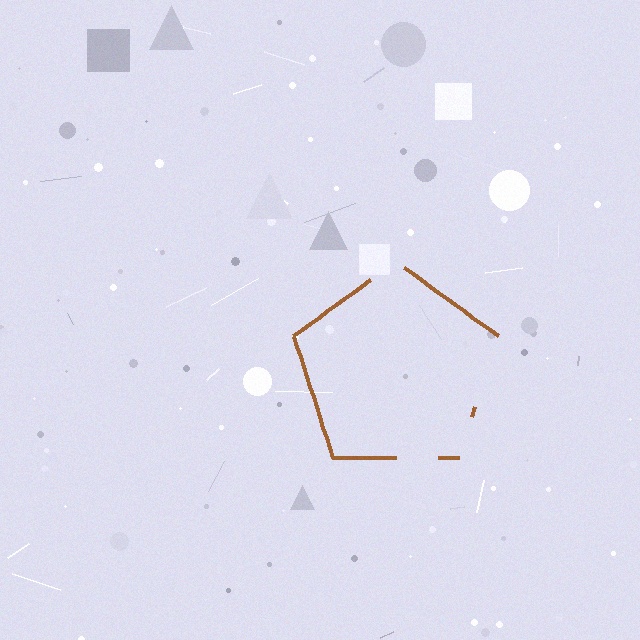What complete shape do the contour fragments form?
The contour fragments form a pentagon.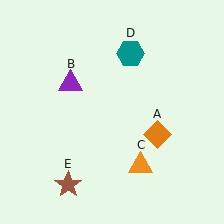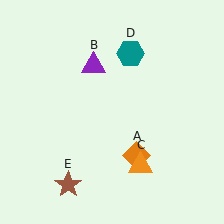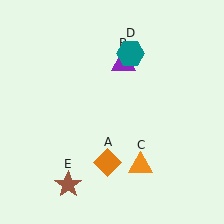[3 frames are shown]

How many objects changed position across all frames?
2 objects changed position: orange diamond (object A), purple triangle (object B).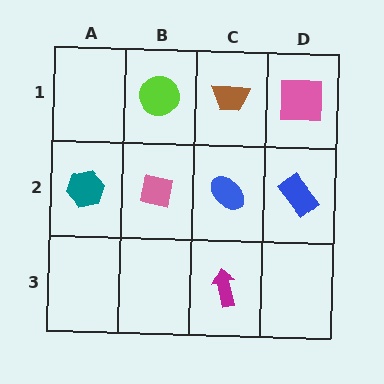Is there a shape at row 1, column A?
No, that cell is empty.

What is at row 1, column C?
A brown trapezoid.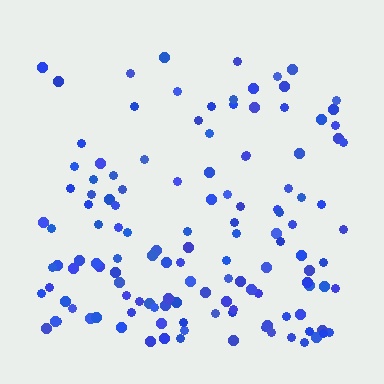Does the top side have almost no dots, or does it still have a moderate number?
Still a moderate number, just noticeably fewer than the bottom.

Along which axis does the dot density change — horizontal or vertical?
Vertical.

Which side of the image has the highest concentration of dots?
The bottom.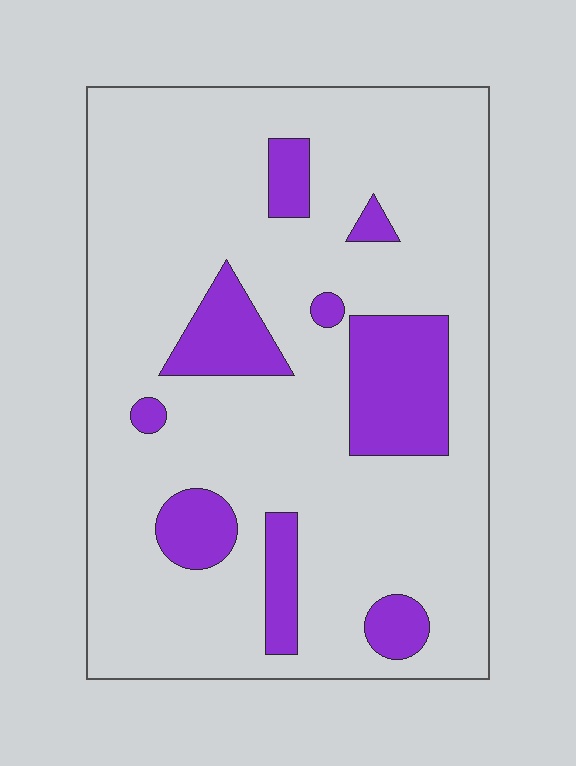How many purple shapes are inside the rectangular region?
9.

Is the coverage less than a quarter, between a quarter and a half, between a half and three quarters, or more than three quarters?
Less than a quarter.